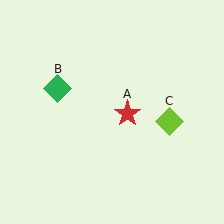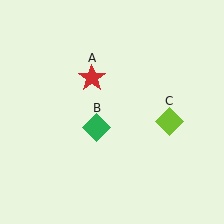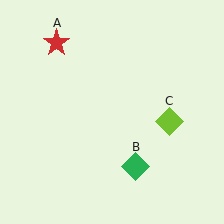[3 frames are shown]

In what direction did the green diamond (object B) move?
The green diamond (object B) moved down and to the right.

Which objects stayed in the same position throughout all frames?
Lime diamond (object C) remained stationary.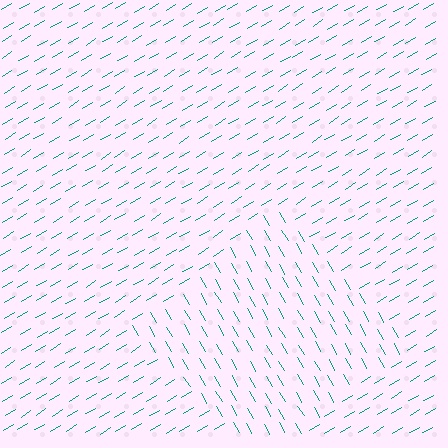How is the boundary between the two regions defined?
The boundary is defined purely by a change in line orientation (approximately 89 degrees difference). All lines are the same color and thickness.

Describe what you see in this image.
The image is filled with small teal line segments. A diamond region in the image has lines oriented differently from the surrounding lines, creating a visible texture boundary.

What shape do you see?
I see a diamond.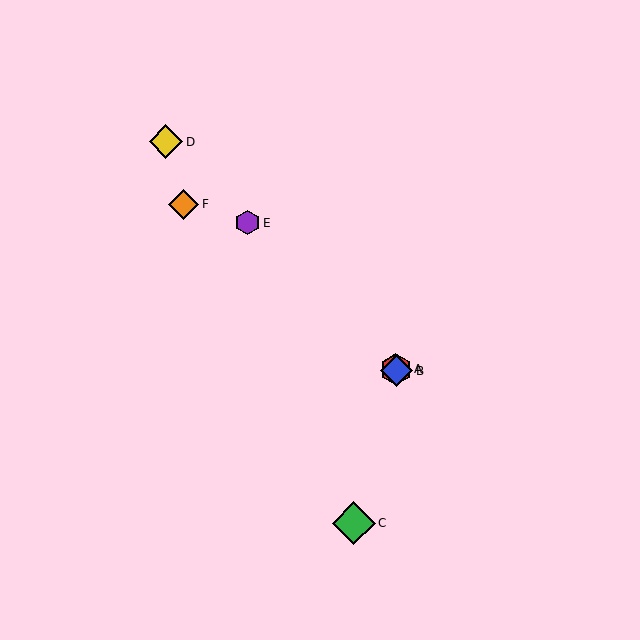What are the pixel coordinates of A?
Object A is at (396, 369).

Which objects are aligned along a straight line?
Objects A, B, D, E are aligned along a straight line.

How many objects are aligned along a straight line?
4 objects (A, B, D, E) are aligned along a straight line.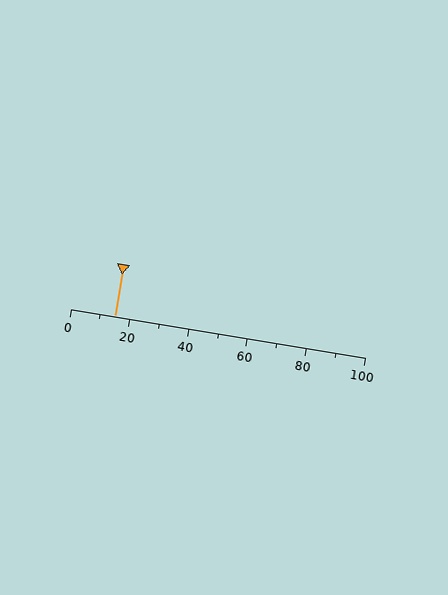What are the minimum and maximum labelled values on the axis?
The axis runs from 0 to 100.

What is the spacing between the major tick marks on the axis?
The major ticks are spaced 20 apart.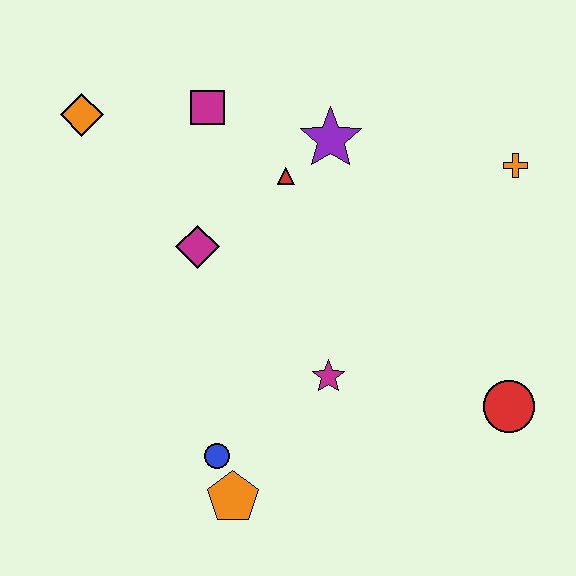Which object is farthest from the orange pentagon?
The orange cross is farthest from the orange pentagon.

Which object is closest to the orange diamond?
The magenta square is closest to the orange diamond.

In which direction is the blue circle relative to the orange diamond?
The blue circle is below the orange diamond.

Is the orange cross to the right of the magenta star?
Yes